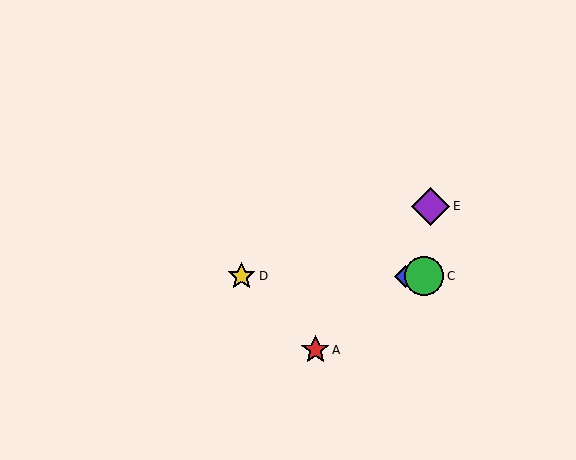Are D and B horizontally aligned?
Yes, both are at y≈276.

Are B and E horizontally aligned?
No, B is at y≈276 and E is at y≈206.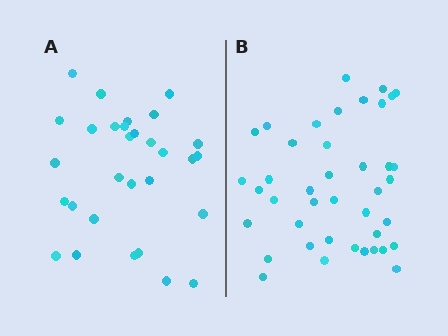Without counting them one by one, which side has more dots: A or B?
Region B (the right region) has more dots.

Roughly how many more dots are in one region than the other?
Region B has roughly 12 or so more dots than region A.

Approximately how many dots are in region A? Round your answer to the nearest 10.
About 30 dots.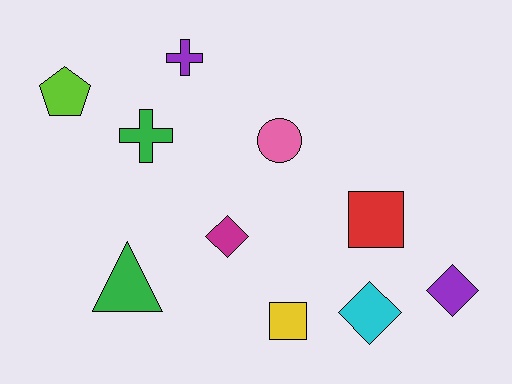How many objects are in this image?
There are 10 objects.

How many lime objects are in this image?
There is 1 lime object.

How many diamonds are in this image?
There are 3 diamonds.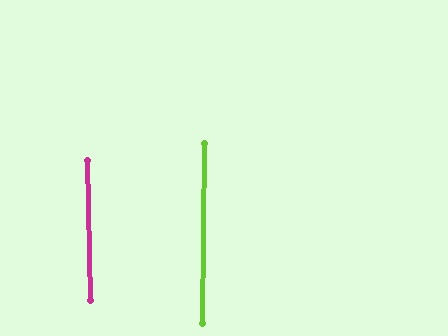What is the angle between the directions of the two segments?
Approximately 2 degrees.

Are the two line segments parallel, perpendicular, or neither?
Parallel — their directions differ by only 1.7°.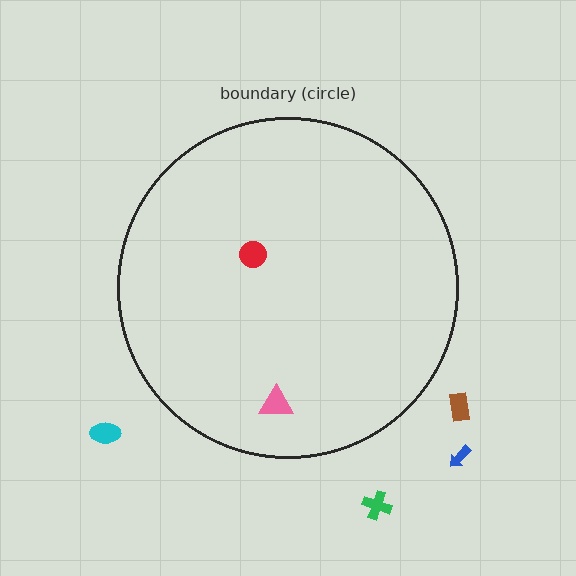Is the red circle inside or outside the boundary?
Inside.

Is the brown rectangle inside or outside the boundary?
Outside.